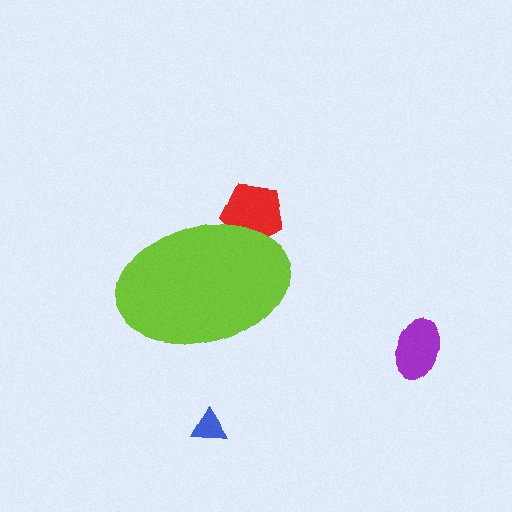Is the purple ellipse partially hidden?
No, the purple ellipse is fully visible.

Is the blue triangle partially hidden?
No, the blue triangle is fully visible.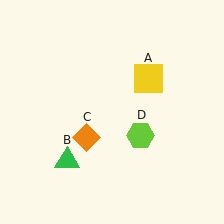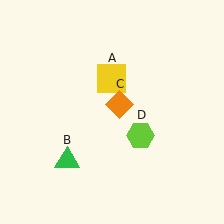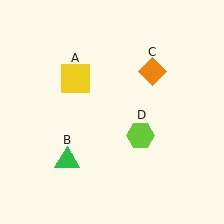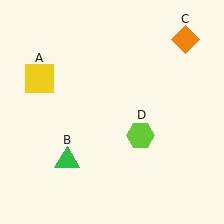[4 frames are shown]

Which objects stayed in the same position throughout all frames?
Green triangle (object B) and lime hexagon (object D) remained stationary.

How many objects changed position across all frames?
2 objects changed position: yellow square (object A), orange diamond (object C).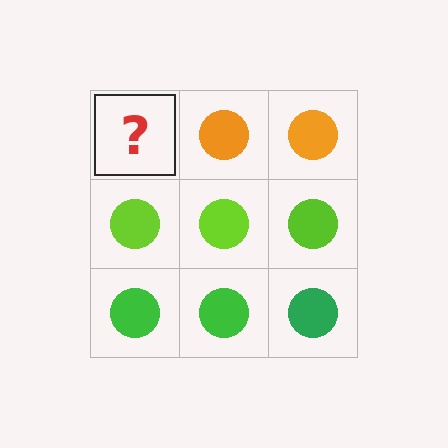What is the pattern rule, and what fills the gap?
The rule is that each row has a consistent color. The gap should be filled with an orange circle.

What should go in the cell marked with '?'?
The missing cell should contain an orange circle.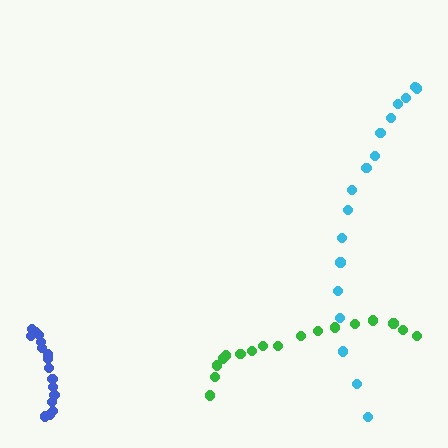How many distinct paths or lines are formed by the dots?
There are 3 distinct paths.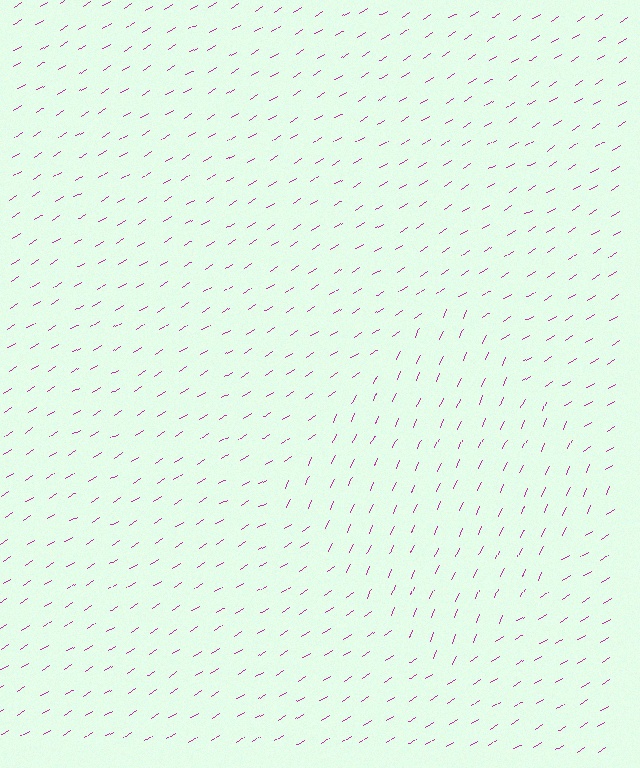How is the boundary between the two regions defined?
The boundary is defined purely by a change in line orientation (approximately 34 degrees difference). All lines are the same color and thickness.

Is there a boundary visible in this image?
Yes, there is a texture boundary formed by a change in line orientation.